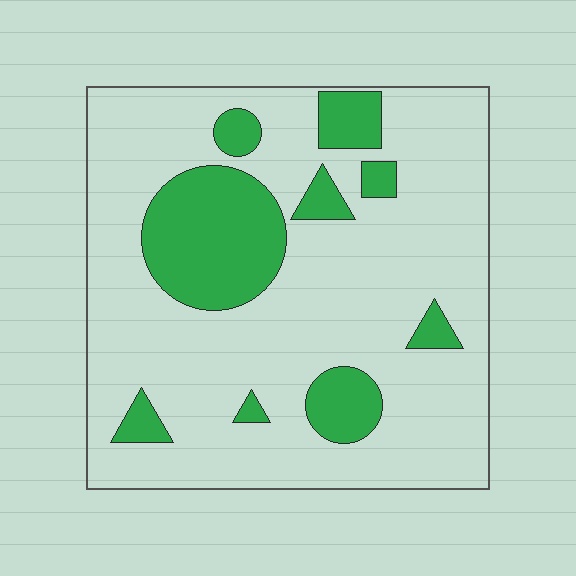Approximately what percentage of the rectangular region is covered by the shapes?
Approximately 20%.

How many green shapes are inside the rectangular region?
9.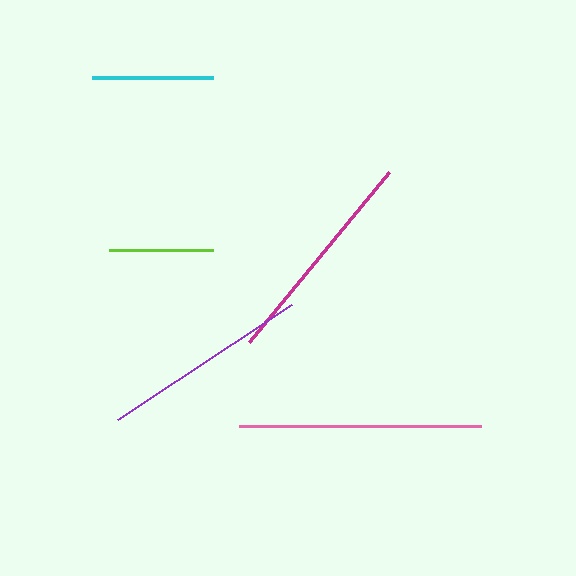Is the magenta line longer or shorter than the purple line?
The magenta line is longer than the purple line.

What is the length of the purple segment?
The purple segment is approximately 208 pixels long.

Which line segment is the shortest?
The lime line is the shortest at approximately 104 pixels.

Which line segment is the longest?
The pink line is the longest at approximately 242 pixels.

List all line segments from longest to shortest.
From longest to shortest: pink, magenta, purple, cyan, lime.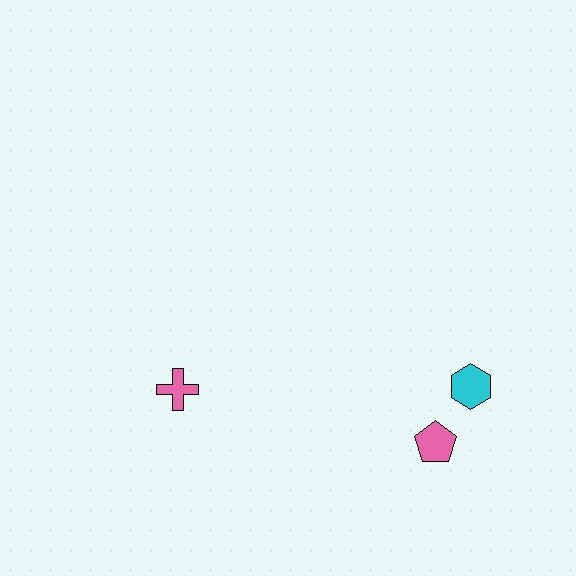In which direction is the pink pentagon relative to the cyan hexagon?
The pink pentagon is below the cyan hexagon.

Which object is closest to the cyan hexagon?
The pink pentagon is closest to the cyan hexagon.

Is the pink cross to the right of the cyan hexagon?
No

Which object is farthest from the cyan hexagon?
The pink cross is farthest from the cyan hexagon.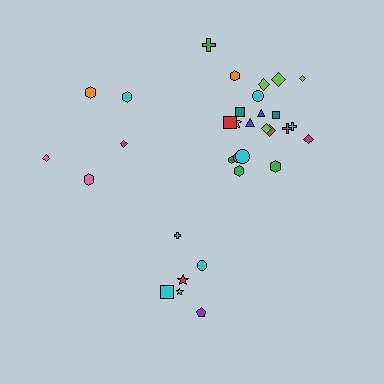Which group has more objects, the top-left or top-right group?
The top-right group.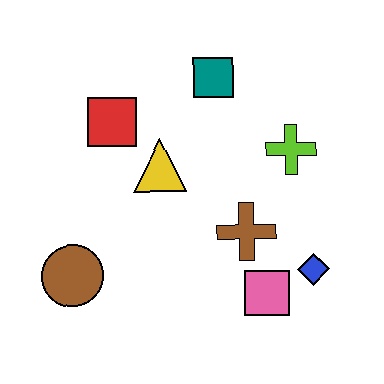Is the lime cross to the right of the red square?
Yes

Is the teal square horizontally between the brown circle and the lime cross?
Yes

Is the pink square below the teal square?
Yes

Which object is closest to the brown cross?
The pink square is closest to the brown cross.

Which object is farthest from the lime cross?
The brown circle is farthest from the lime cross.